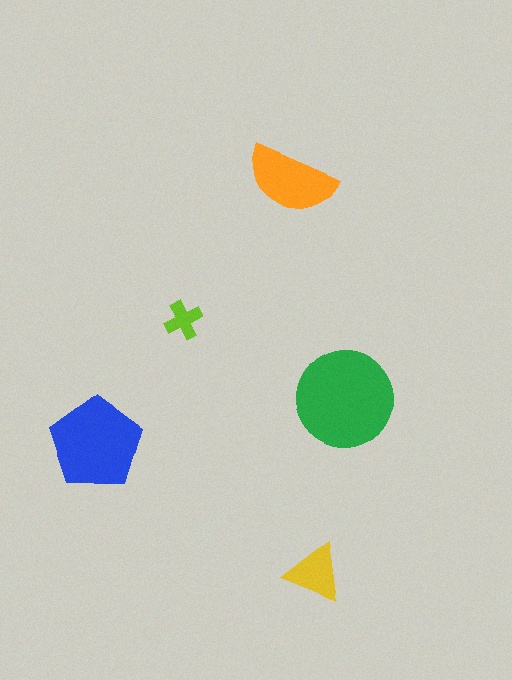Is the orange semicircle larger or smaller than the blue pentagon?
Smaller.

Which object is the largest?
The green circle.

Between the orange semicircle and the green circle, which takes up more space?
The green circle.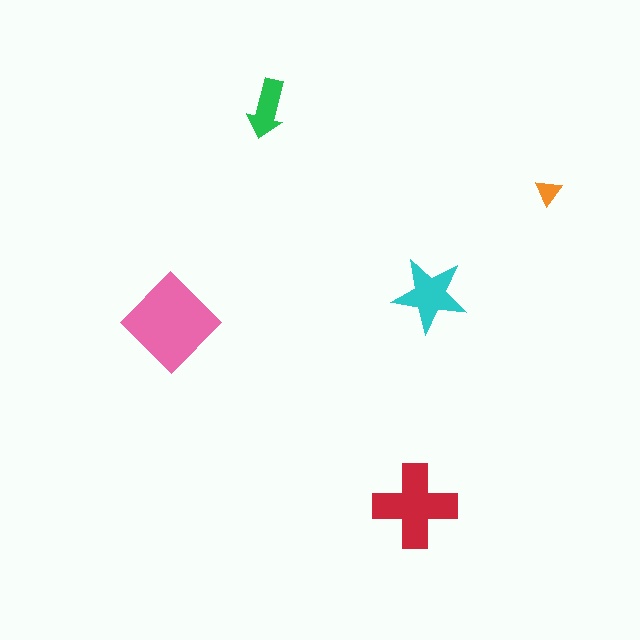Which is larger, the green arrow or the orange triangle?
The green arrow.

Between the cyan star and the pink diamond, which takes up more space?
The pink diamond.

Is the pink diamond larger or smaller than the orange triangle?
Larger.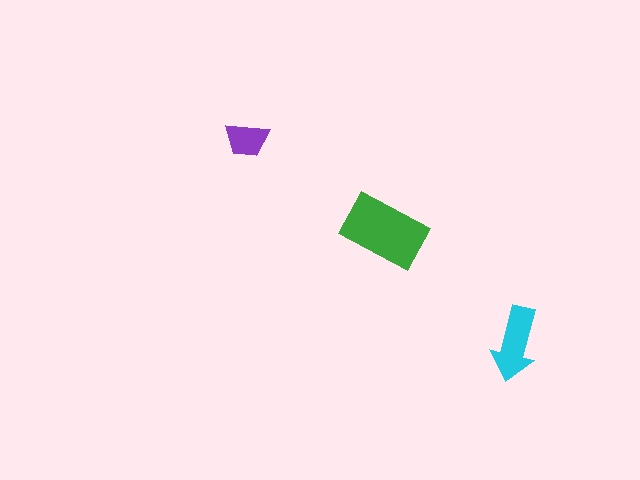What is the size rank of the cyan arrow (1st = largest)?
2nd.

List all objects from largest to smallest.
The green rectangle, the cyan arrow, the purple trapezoid.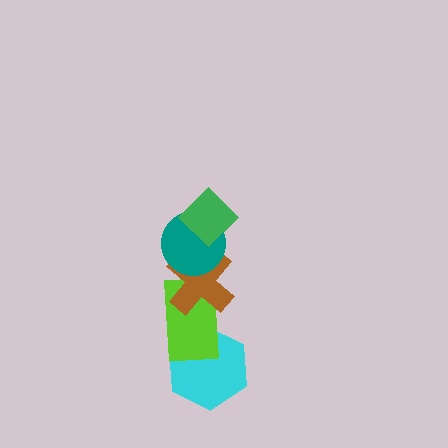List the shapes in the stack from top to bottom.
From top to bottom: the green diamond, the teal circle, the brown cross, the lime rectangle, the cyan hexagon.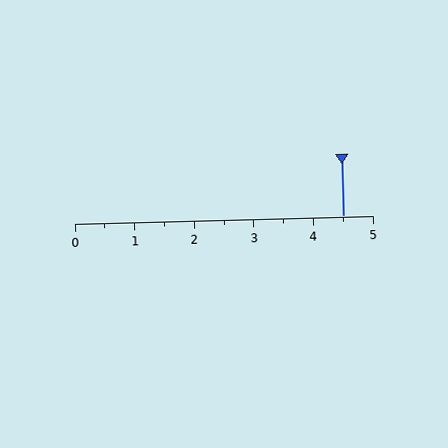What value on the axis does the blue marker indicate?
The marker indicates approximately 4.5.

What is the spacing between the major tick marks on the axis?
The major ticks are spaced 1 apart.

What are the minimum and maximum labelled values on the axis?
The axis runs from 0 to 5.